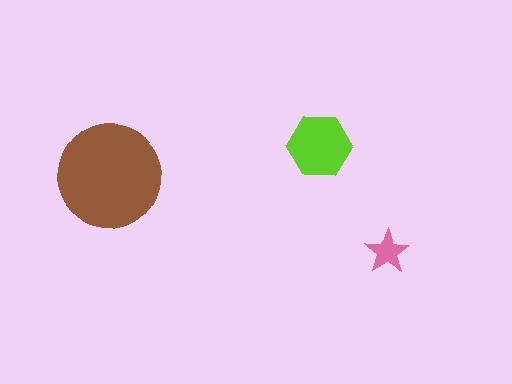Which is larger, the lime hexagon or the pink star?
The lime hexagon.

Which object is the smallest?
The pink star.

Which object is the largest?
The brown circle.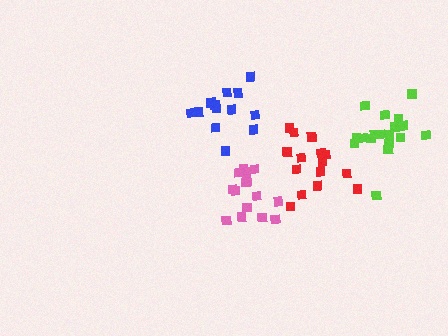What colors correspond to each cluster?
The clusters are colored: lime, red, blue, pink.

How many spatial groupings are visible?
There are 4 spatial groupings.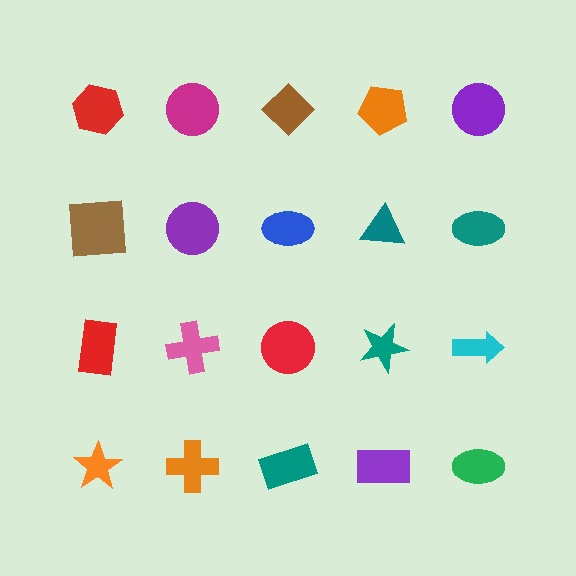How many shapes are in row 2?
5 shapes.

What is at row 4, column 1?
An orange star.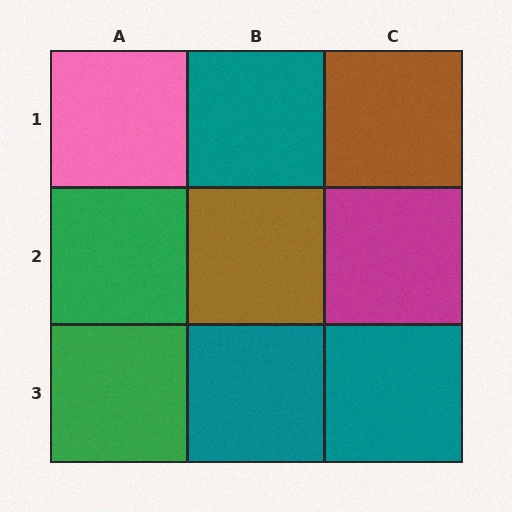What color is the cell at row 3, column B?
Teal.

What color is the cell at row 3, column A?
Green.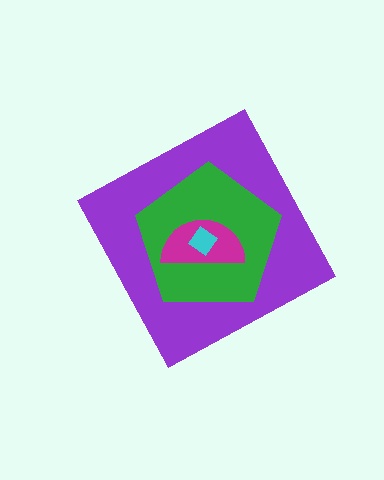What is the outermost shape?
The purple diamond.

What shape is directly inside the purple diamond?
The green pentagon.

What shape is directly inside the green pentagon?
The magenta semicircle.